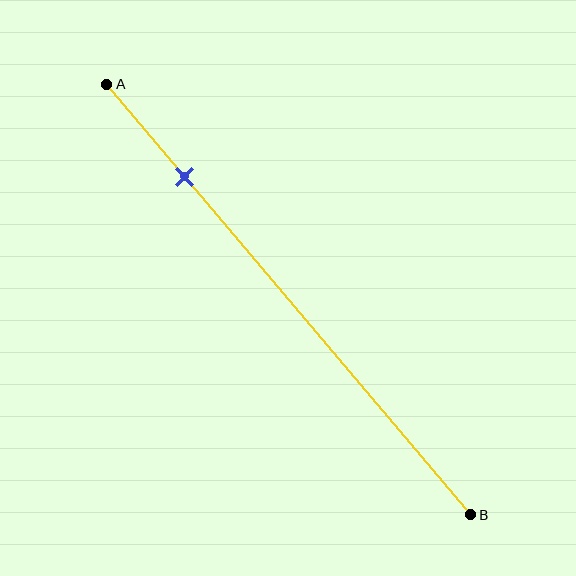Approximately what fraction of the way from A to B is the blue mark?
The blue mark is approximately 20% of the way from A to B.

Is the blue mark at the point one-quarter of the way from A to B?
No, the mark is at about 20% from A, not at the 25% one-quarter point.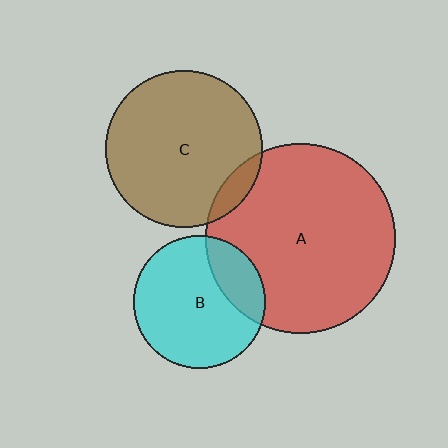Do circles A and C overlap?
Yes.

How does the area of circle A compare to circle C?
Approximately 1.5 times.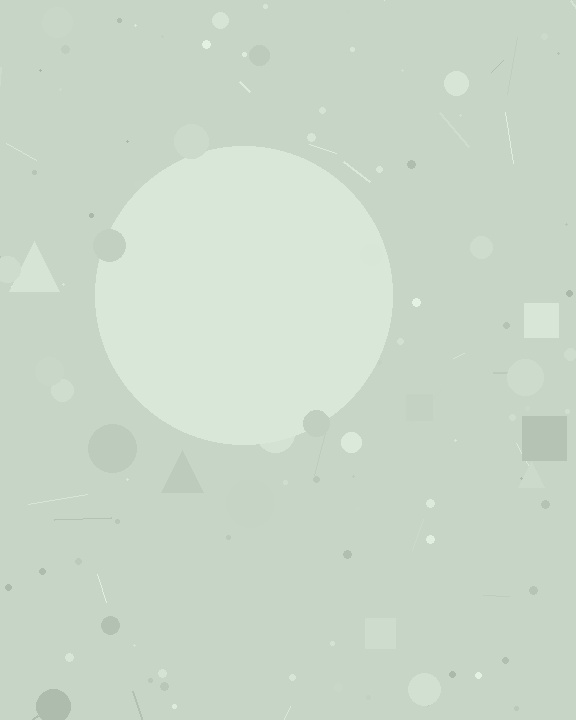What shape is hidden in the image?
A circle is hidden in the image.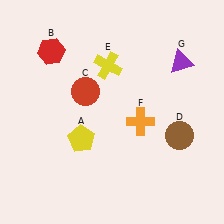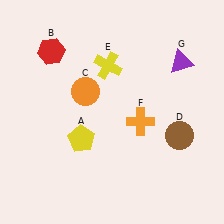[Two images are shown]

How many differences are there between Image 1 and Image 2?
There is 1 difference between the two images.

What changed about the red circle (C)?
In Image 1, C is red. In Image 2, it changed to orange.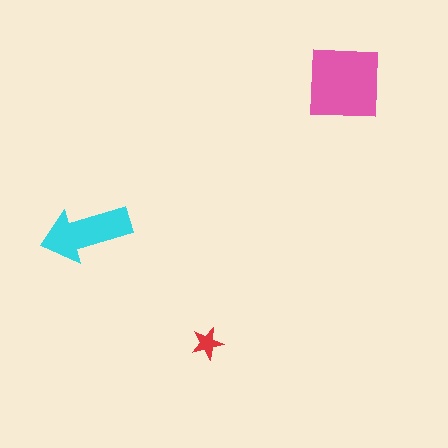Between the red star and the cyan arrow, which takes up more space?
The cyan arrow.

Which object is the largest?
The pink square.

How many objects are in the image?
There are 3 objects in the image.